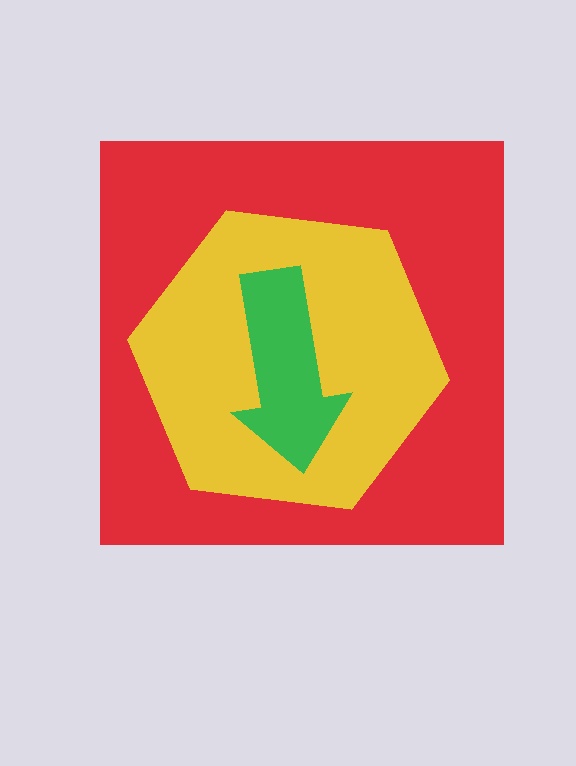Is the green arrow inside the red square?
Yes.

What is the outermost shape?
The red square.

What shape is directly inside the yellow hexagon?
The green arrow.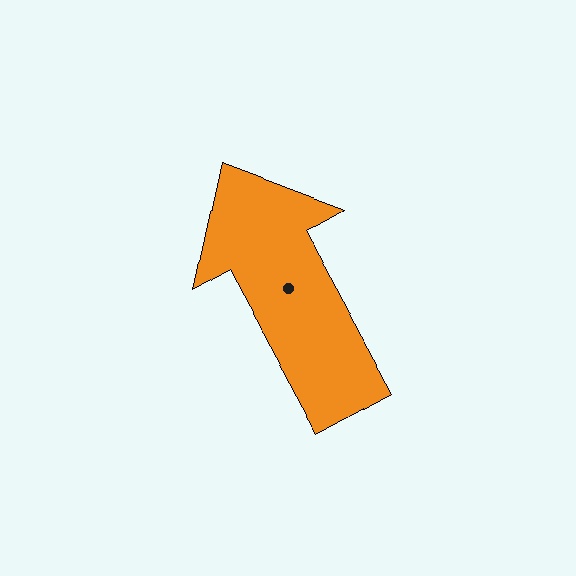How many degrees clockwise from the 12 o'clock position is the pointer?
Approximately 331 degrees.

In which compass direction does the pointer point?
Northwest.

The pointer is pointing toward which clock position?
Roughly 11 o'clock.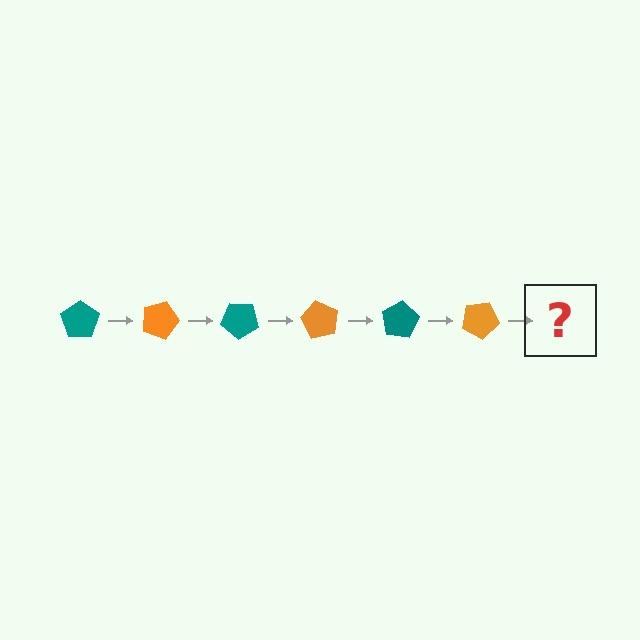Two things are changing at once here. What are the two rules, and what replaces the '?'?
The two rules are that it rotates 20 degrees each step and the color cycles through teal and orange. The '?' should be a teal pentagon, rotated 120 degrees from the start.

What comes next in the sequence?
The next element should be a teal pentagon, rotated 120 degrees from the start.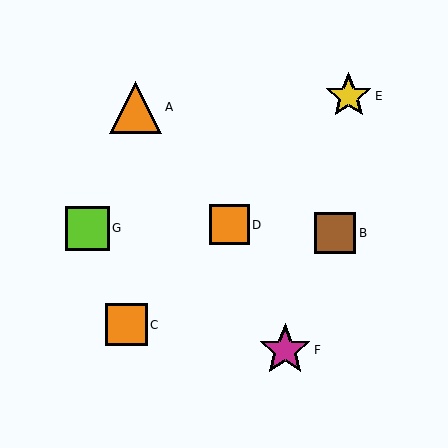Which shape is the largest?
The magenta star (labeled F) is the largest.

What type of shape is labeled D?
Shape D is an orange square.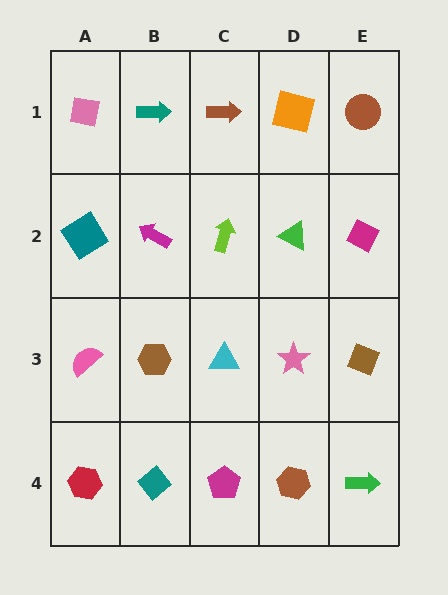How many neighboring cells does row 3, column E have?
3.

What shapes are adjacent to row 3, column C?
A lime arrow (row 2, column C), a magenta pentagon (row 4, column C), a brown hexagon (row 3, column B), a pink star (row 3, column D).